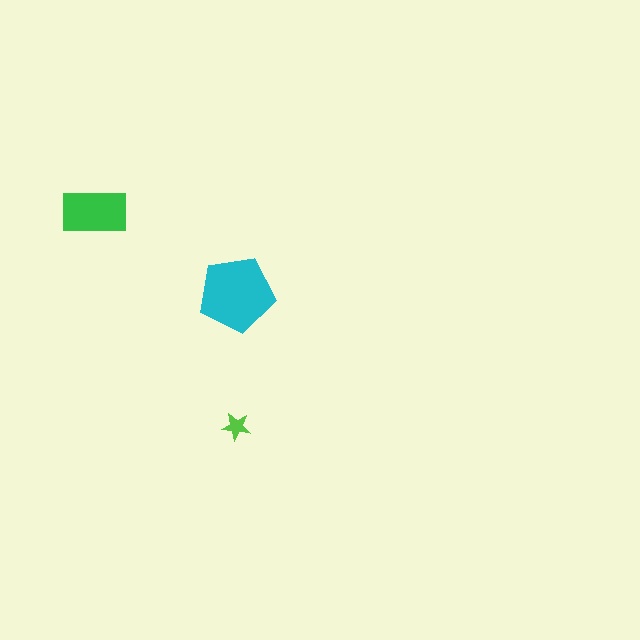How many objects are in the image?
There are 3 objects in the image.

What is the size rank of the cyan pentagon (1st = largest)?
1st.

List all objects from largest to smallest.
The cyan pentagon, the green rectangle, the lime star.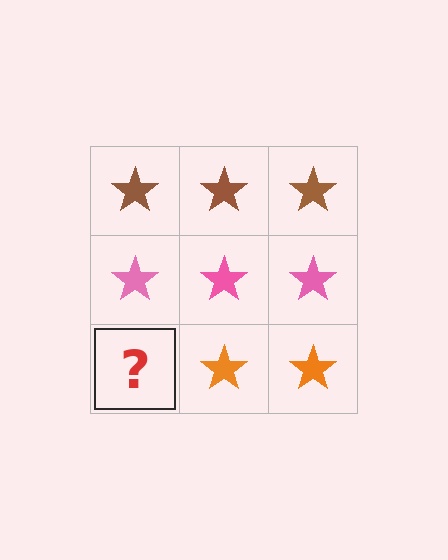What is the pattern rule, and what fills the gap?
The rule is that each row has a consistent color. The gap should be filled with an orange star.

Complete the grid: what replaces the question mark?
The question mark should be replaced with an orange star.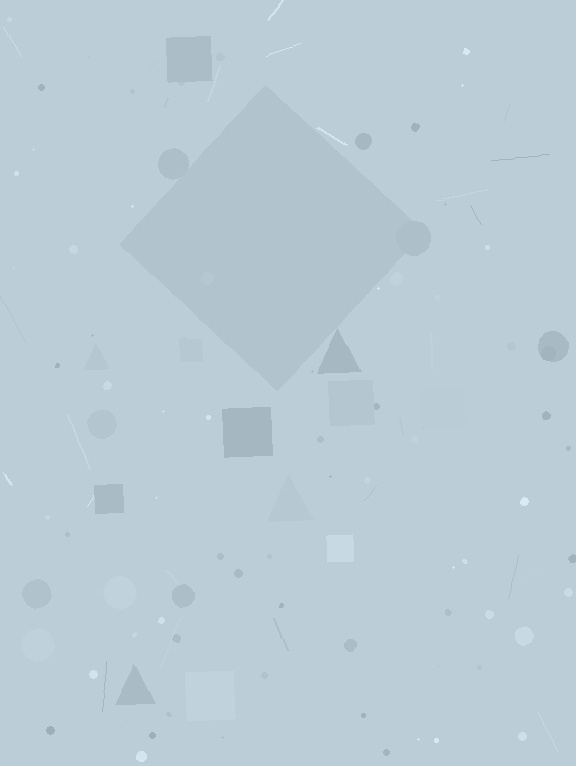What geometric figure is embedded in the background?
A diamond is embedded in the background.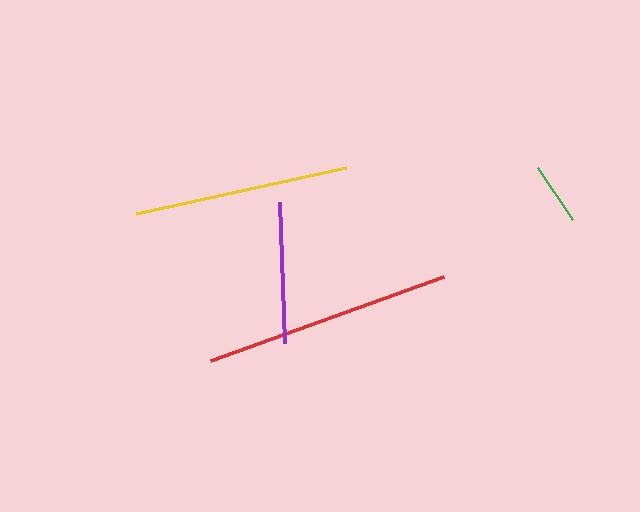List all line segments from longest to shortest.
From longest to shortest: red, yellow, purple, green.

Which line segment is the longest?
The red line is the longest at approximately 248 pixels.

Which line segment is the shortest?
The green line is the shortest at approximately 62 pixels.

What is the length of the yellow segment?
The yellow segment is approximately 215 pixels long.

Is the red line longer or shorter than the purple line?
The red line is longer than the purple line.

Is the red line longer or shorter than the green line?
The red line is longer than the green line.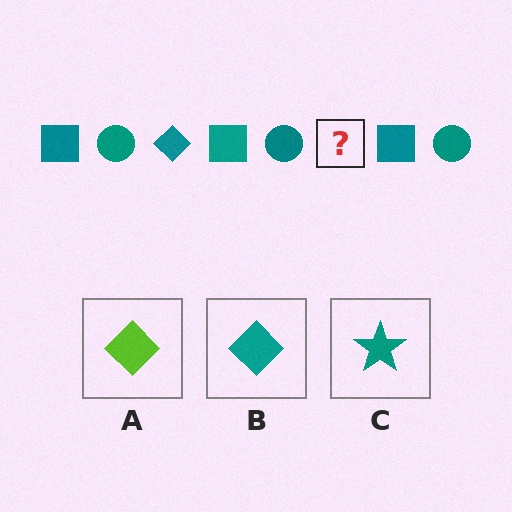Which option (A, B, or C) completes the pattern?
B.